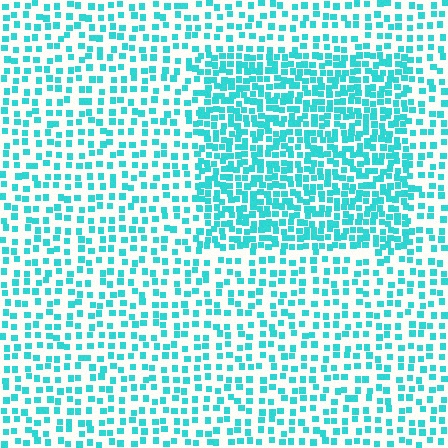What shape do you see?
I see a rectangle.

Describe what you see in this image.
The image contains small cyan elements arranged at two different densities. A rectangle-shaped region is visible where the elements are more densely packed than the surrounding area.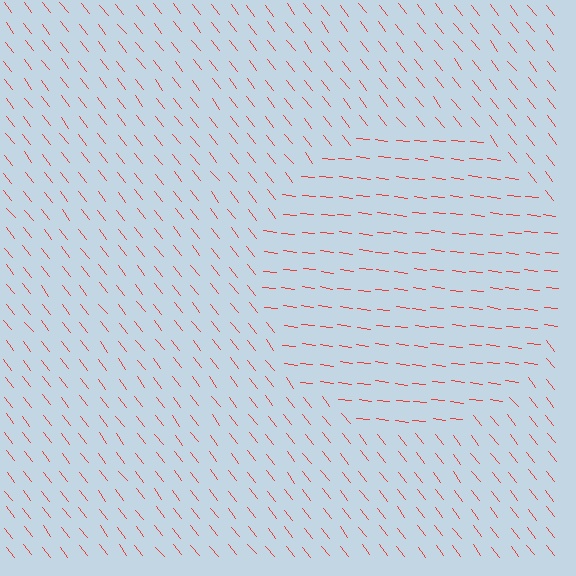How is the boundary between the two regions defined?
The boundary is defined purely by a change in line orientation (approximately 45 degrees difference). All lines are the same color and thickness.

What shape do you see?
I see a circle.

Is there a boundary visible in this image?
Yes, there is a texture boundary formed by a change in line orientation.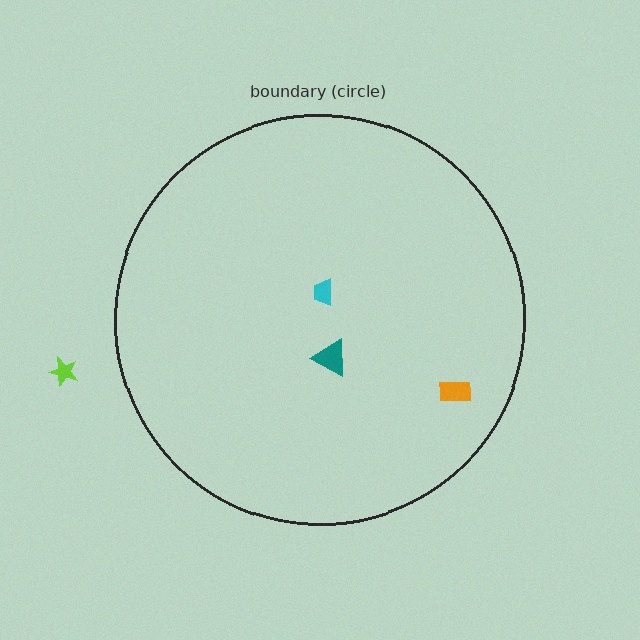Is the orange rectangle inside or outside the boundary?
Inside.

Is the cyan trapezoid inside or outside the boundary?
Inside.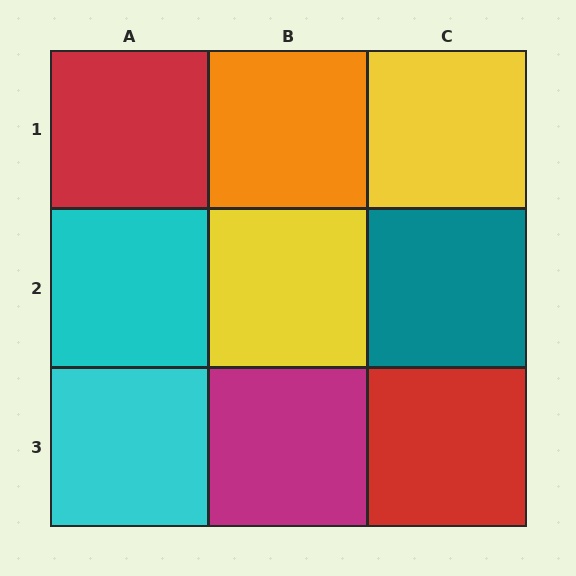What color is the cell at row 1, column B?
Orange.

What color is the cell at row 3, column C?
Red.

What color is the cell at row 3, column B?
Magenta.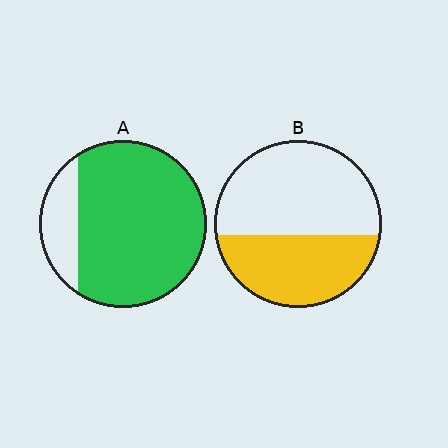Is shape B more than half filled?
No.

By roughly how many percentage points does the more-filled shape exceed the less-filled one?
By roughly 40 percentage points (A over B).